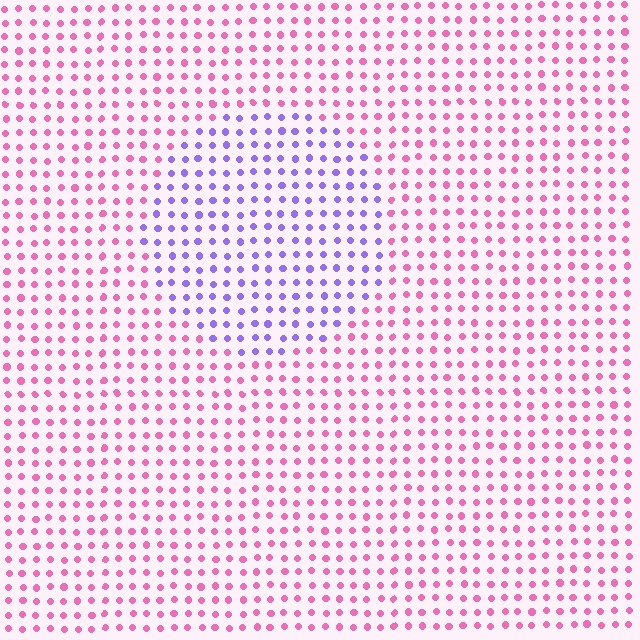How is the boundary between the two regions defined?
The boundary is defined purely by a slight shift in hue (about 66 degrees). Spacing, size, and orientation are identical on both sides.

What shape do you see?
I see a circle.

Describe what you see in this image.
The image is filled with small pink elements in a uniform arrangement. A circle-shaped region is visible where the elements are tinted to a slightly different hue, forming a subtle color boundary.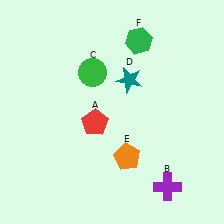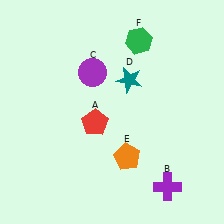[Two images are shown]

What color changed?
The circle (C) changed from green in Image 1 to purple in Image 2.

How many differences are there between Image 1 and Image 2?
There is 1 difference between the two images.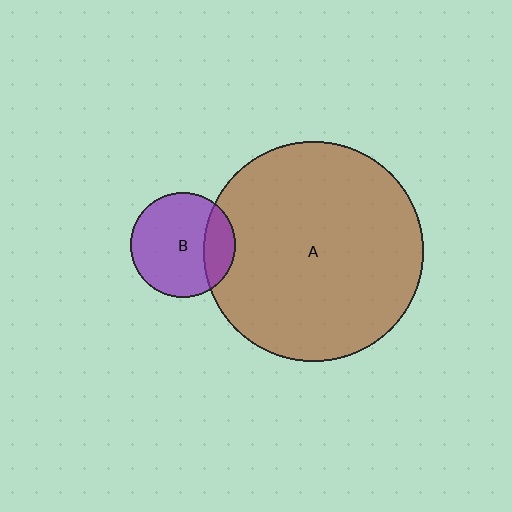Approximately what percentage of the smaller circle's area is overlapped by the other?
Approximately 25%.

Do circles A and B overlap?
Yes.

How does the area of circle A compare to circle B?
Approximately 4.4 times.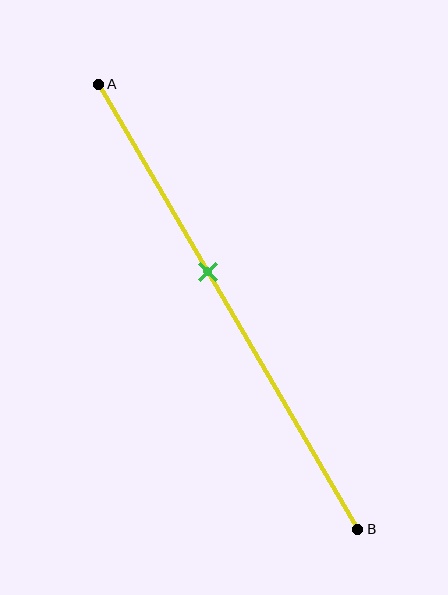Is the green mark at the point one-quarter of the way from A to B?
No, the mark is at about 40% from A, not at the 25% one-quarter point.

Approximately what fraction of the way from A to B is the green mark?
The green mark is approximately 40% of the way from A to B.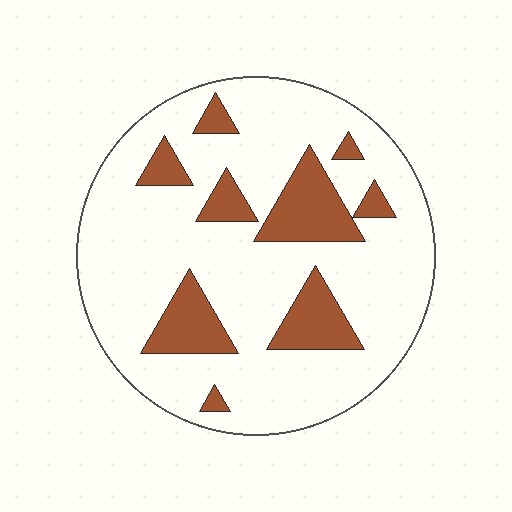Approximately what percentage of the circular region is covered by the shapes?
Approximately 20%.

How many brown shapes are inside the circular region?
9.